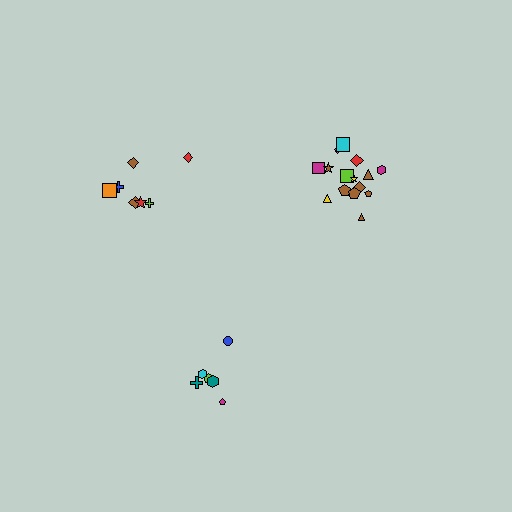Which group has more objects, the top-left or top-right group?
The top-right group.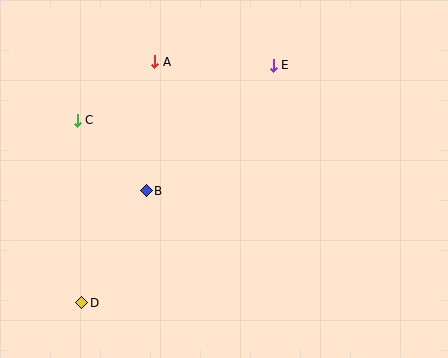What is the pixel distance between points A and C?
The distance between A and C is 97 pixels.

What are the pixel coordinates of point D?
Point D is at (82, 303).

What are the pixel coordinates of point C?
Point C is at (77, 120).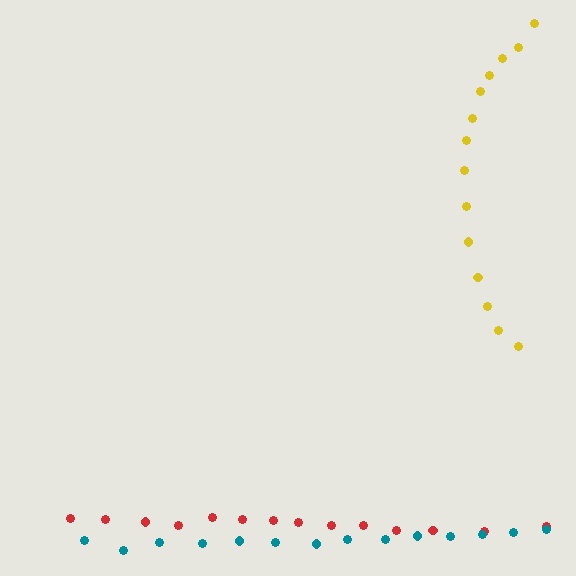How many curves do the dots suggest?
There are 3 distinct paths.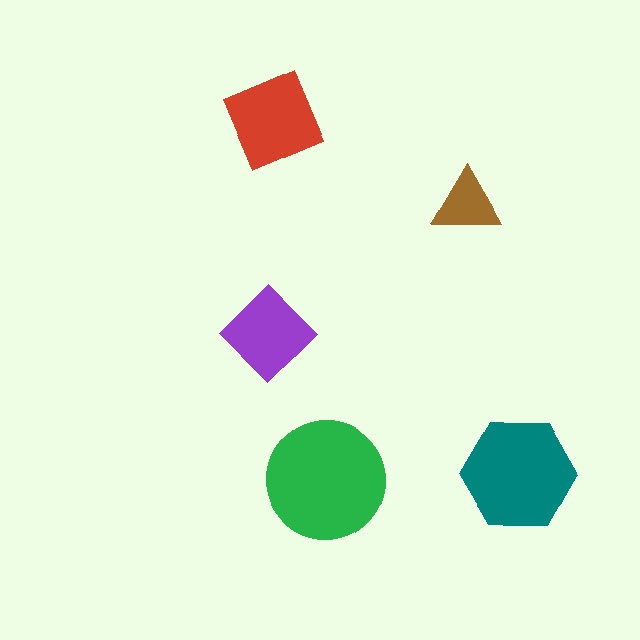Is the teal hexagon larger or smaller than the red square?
Larger.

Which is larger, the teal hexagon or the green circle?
The green circle.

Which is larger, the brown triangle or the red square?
The red square.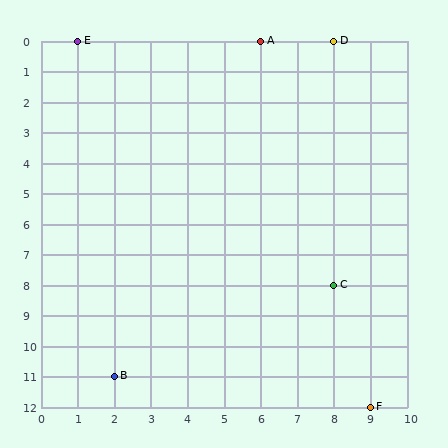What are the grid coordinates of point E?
Point E is at grid coordinates (1, 0).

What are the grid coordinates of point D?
Point D is at grid coordinates (8, 0).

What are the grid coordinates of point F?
Point F is at grid coordinates (9, 12).